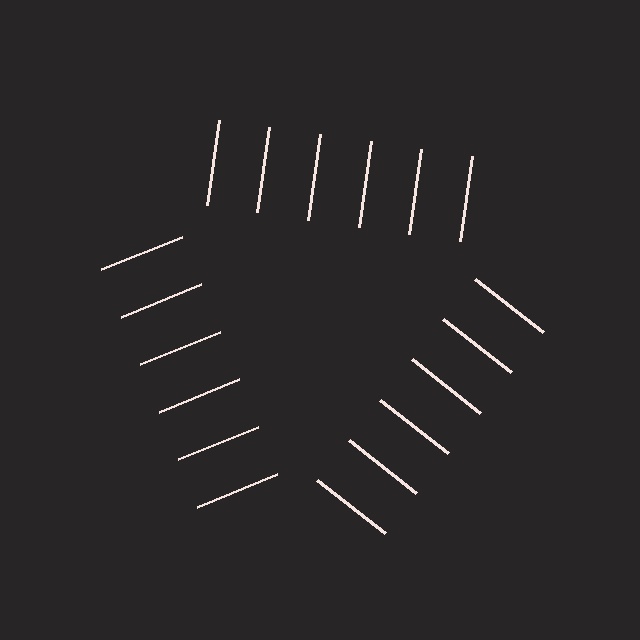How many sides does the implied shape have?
3 sides — the line-ends trace a triangle.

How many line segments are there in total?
18 — 6 along each of the 3 edges.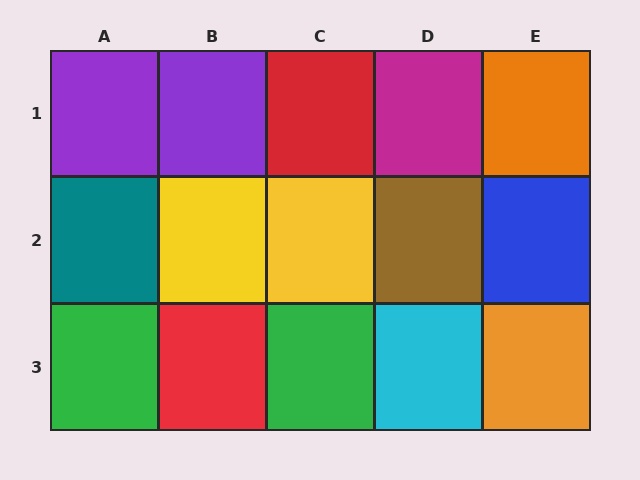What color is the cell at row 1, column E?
Orange.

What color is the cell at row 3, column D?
Cyan.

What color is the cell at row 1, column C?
Red.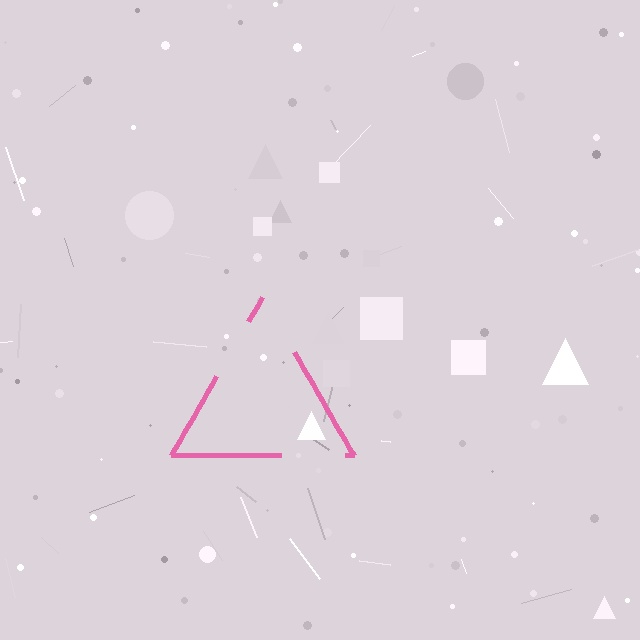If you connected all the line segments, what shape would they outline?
They would outline a triangle.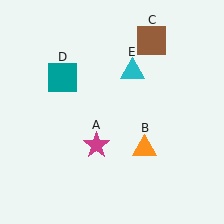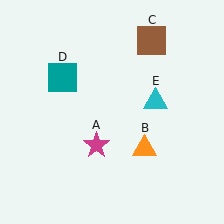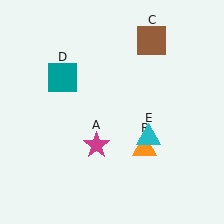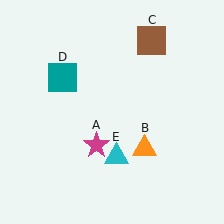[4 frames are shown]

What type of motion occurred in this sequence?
The cyan triangle (object E) rotated clockwise around the center of the scene.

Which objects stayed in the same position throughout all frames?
Magenta star (object A) and orange triangle (object B) and brown square (object C) and teal square (object D) remained stationary.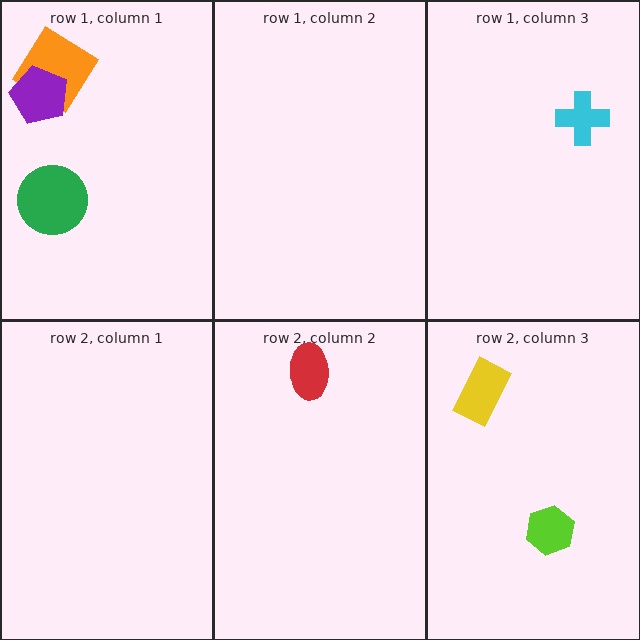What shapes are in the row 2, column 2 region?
The red ellipse.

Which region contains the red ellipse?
The row 2, column 2 region.